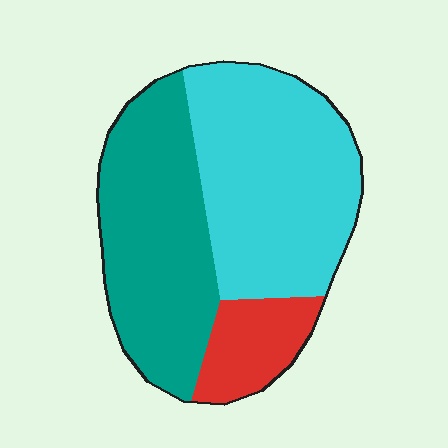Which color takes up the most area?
Cyan, at roughly 45%.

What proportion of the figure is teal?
Teal takes up about two fifths (2/5) of the figure.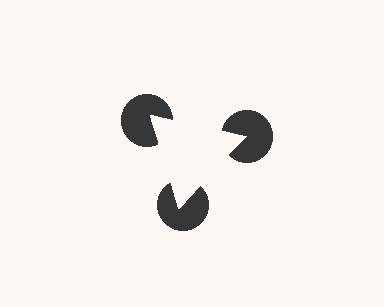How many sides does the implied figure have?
3 sides.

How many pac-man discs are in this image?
There are 3 — one at each vertex of the illusory triangle.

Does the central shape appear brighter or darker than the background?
It typically appears slightly brighter than the background, even though no actual brightness change is drawn.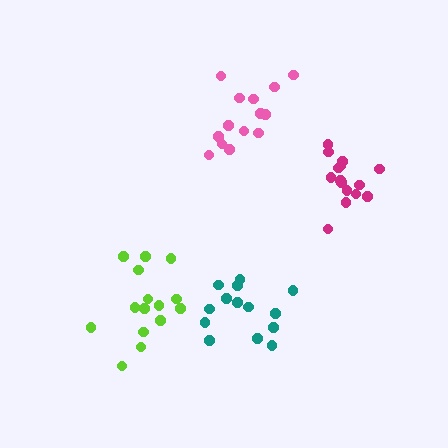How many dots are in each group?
Group 1: 14 dots, Group 2: 14 dots, Group 3: 15 dots, Group 4: 15 dots (58 total).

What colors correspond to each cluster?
The clusters are colored: pink, teal, lime, magenta.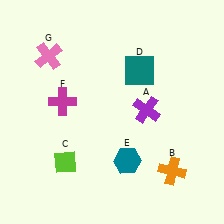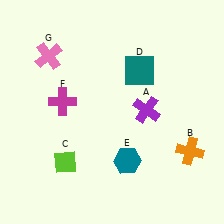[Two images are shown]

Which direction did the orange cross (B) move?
The orange cross (B) moved up.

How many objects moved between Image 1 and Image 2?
1 object moved between the two images.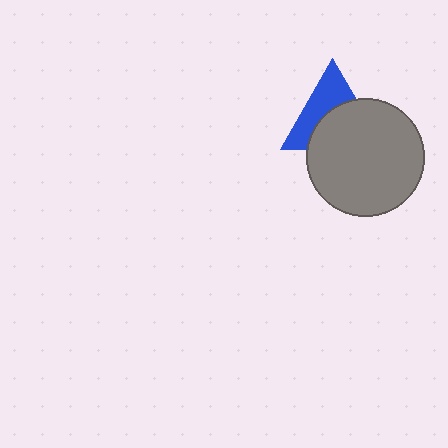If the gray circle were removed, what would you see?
You would see the complete blue triangle.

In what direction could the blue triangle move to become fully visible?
The blue triangle could move up. That would shift it out from behind the gray circle entirely.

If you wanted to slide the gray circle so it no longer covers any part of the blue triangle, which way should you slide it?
Slide it down — that is the most direct way to separate the two shapes.